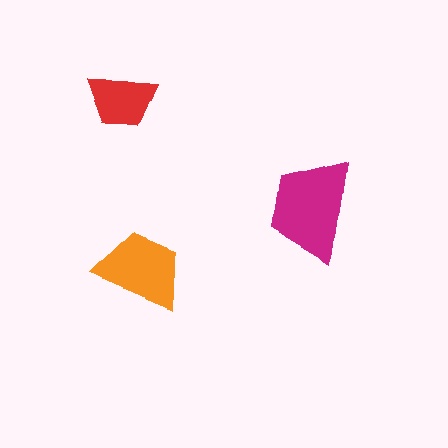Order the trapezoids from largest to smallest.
the magenta one, the orange one, the red one.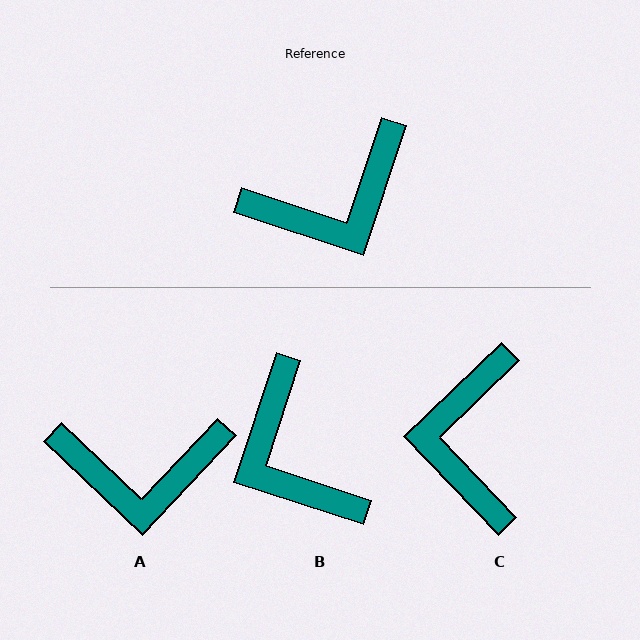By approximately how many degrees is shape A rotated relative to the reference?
Approximately 25 degrees clockwise.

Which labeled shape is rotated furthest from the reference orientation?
C, about 118 degrees away.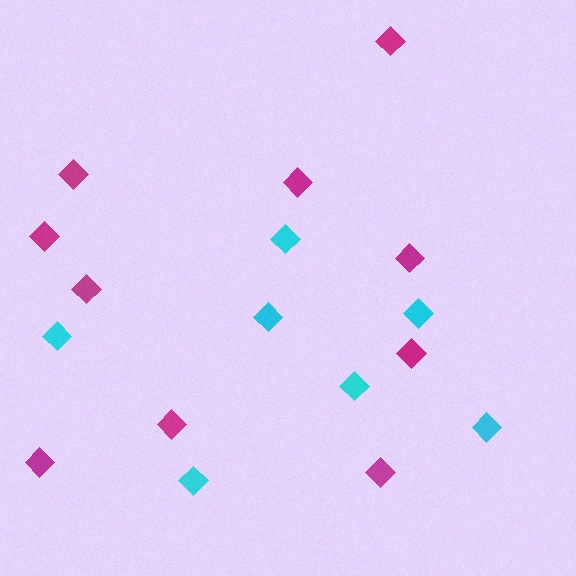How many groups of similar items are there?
There are 2 groups: one group of cyan diamonds (7) and one group of magenta diamonds (10).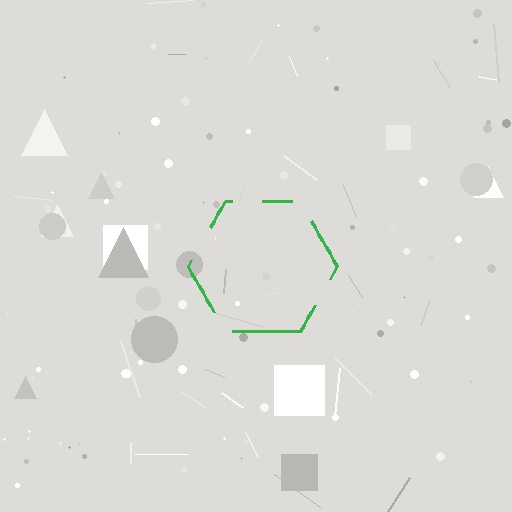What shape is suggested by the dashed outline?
The dashed outline suggests a hexagon.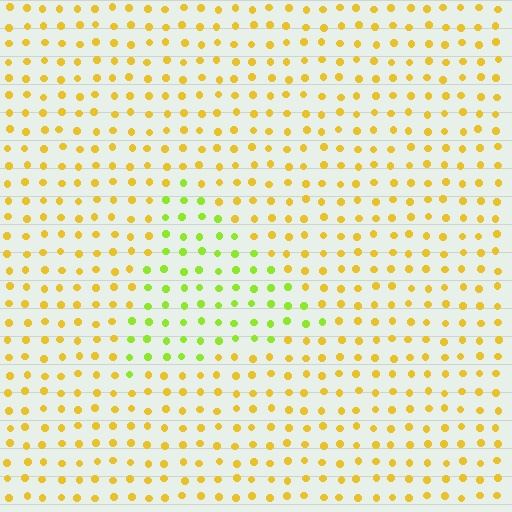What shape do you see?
I see a triangle.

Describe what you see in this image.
The image is filled with small yellow elements in a uniform arrangement. A triangle-shaped region is visible where the elements are tinted to a slightly different hue, forming a subtle color boundary.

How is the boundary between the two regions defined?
The boundary is defined purely by a slight shift in hue (about 42 degrees). Spacing, size, and orientation are identical on both sides.